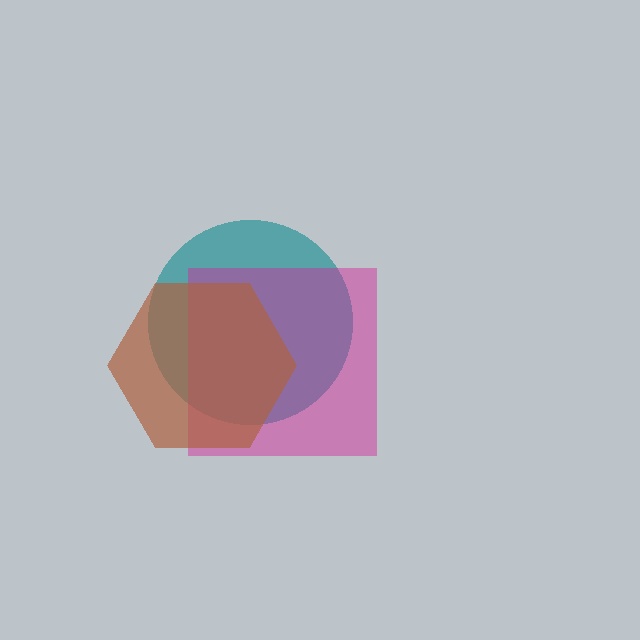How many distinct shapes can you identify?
There are 3 distinct shapes: a teal circle, a magenta square, a brown hexagon.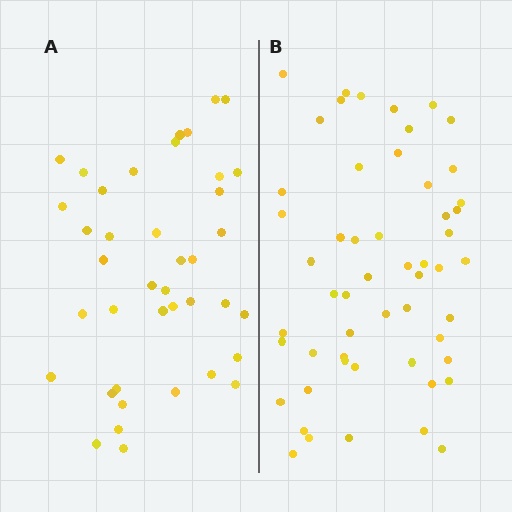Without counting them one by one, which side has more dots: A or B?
Region B (the right region) has more dots.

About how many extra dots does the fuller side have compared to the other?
Region B has approximately 15 more dots than region A.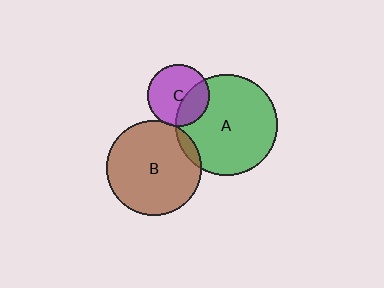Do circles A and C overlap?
Yes.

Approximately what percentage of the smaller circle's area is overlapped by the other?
Approximately 35%.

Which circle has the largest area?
Circle A (green).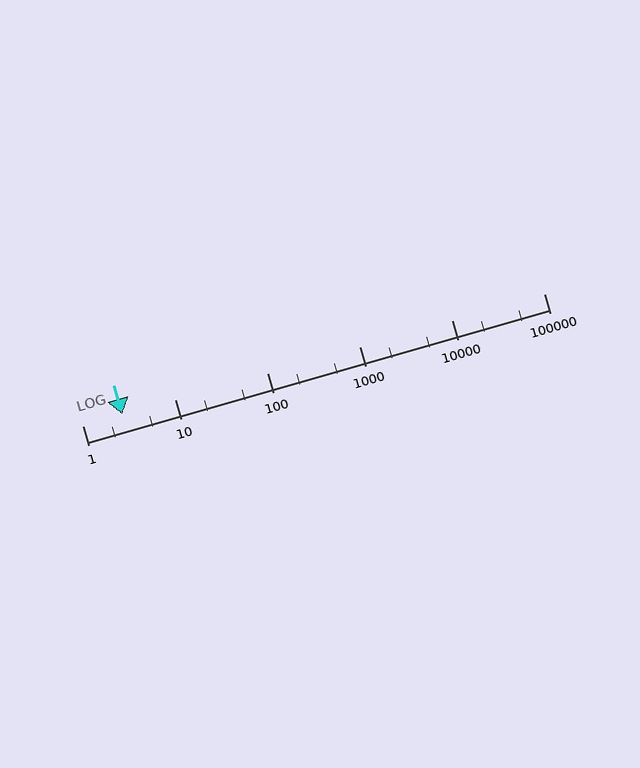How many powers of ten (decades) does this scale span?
The scale spans 5 decades, from 1 to 100000.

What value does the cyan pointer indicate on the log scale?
The pointer indicates approximately 2.7.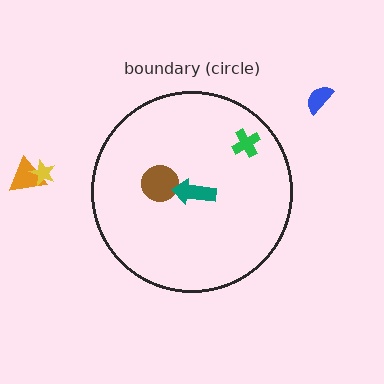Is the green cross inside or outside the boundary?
Inside.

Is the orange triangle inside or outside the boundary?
Outside.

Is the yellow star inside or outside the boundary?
Outside.